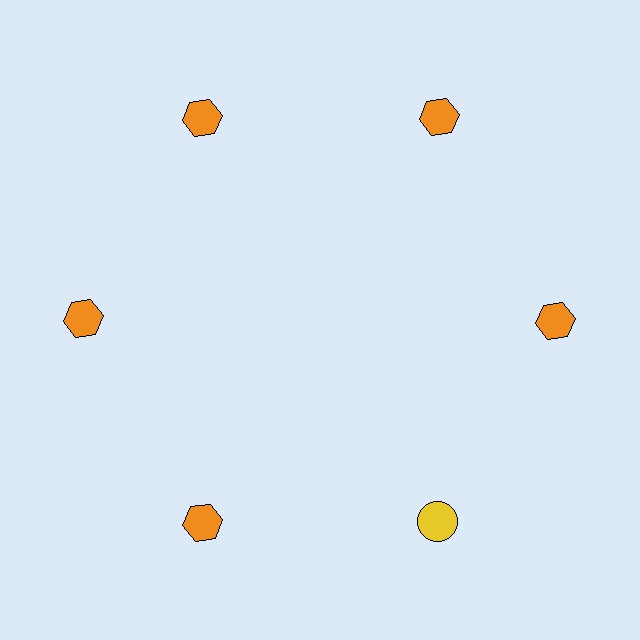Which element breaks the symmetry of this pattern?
The yellow circle at roughly the 5 o'clock position breaks the symmetry. All other shapes are orange hexagons.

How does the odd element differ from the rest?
It differs in both color (yellow instead of orange) and shape (circle instead of hexagon).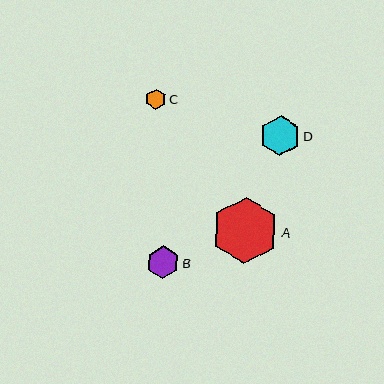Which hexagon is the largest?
Hexagon A is the largest with a size of approximately 66 pixels.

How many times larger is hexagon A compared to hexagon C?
Hexagon A is approximately 3.3 times the size of hexagon C.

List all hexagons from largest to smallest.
From largest to smallest: A, D, B, C.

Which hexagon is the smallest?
Hexagon C is the smallest with a size of approximately 20 pixels.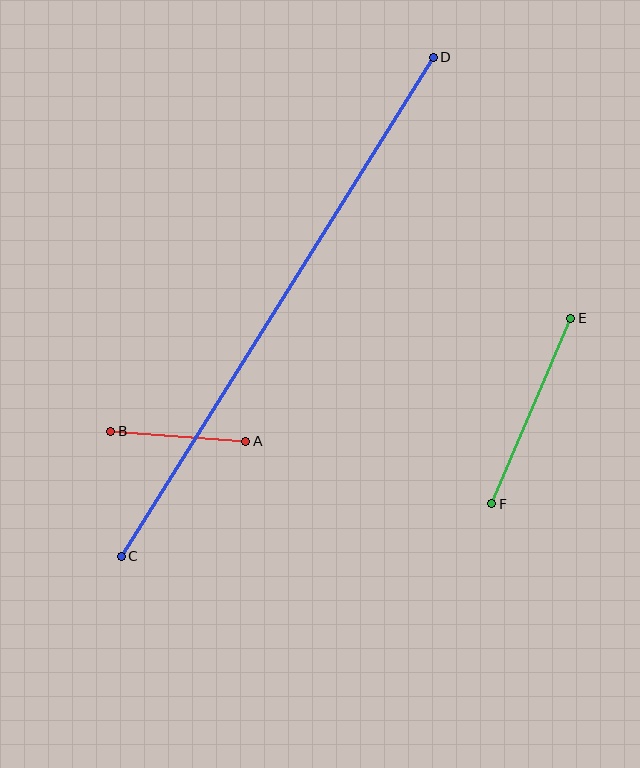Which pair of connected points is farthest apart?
Points C and D are farthest apart.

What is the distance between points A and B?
The distance is approximately 136 pixels.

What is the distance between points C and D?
The distance is approximately 588 pixels.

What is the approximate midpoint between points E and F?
The midpoint is at approximately (531, 411) pixels.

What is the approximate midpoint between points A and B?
The midpoint is at approximately (178, 436) pixels.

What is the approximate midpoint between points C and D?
The midpoint is at approximately (277, 307) pixels.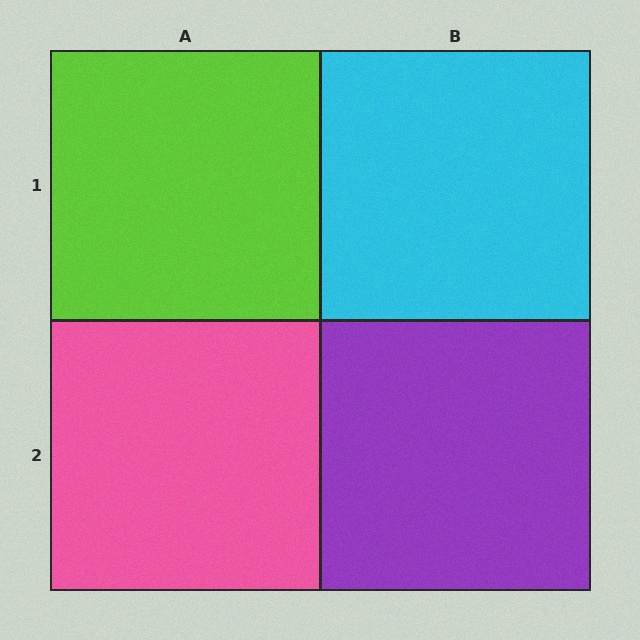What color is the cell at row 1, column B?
Cyan.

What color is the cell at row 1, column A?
Lime.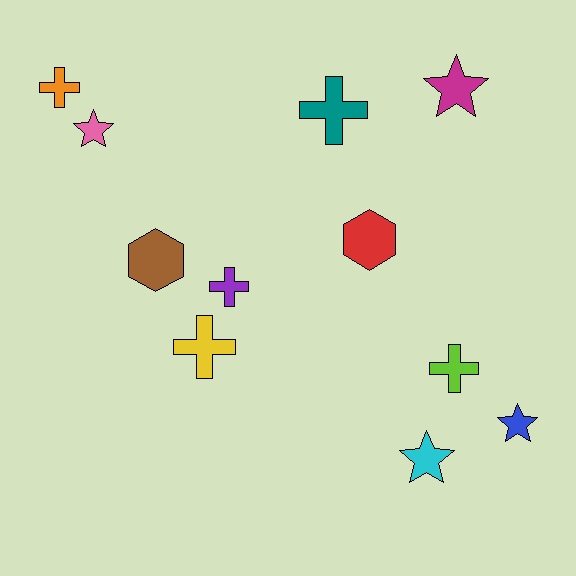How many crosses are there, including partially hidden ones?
There are 5 crosses.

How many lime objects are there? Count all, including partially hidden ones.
There is 1 lime object.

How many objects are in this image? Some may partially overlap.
There are 11 objects.